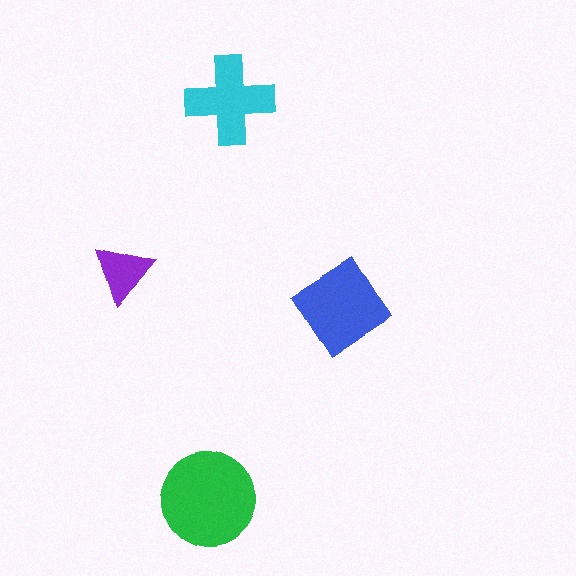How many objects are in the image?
There are 4 objects in the image.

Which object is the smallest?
The purple triangle.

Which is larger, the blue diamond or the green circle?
The green circle.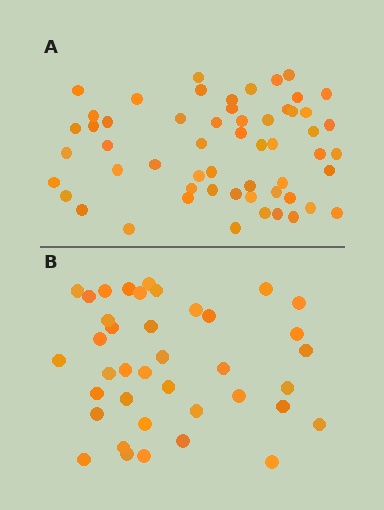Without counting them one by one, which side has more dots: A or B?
Region A (the top region) has more dots.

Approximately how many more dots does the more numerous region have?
Region A has approximately 15 more dots than region B.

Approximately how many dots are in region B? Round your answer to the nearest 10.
About 40 dots. (The exact count is 39, which rounds to 40.)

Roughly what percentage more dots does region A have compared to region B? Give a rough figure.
About 45% more.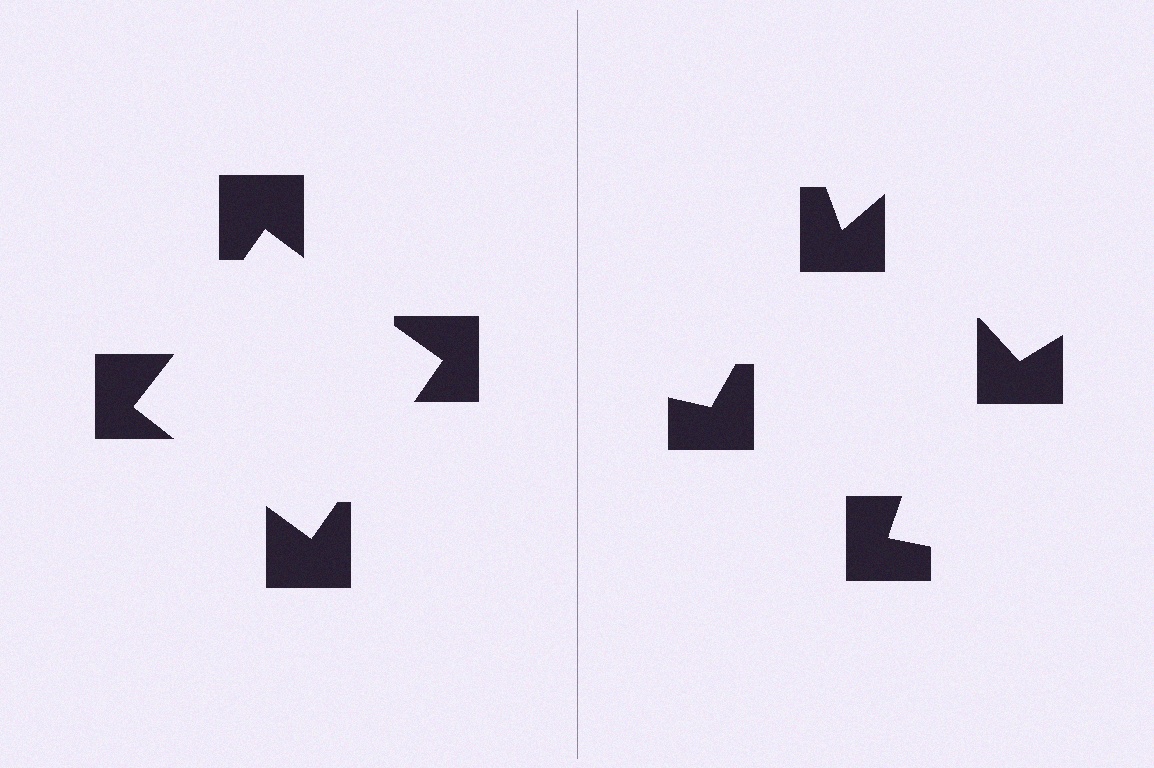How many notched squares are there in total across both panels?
8 — 4 on each side.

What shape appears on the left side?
An illusory square.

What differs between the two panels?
The notched squares are positioned identically on both sides; only the wedge orientations differ. On the left they align to a square; on the right they are misaligned.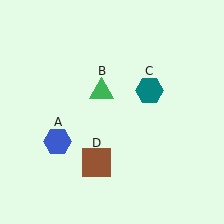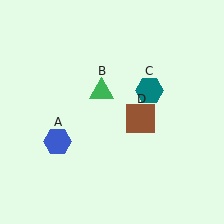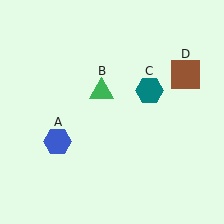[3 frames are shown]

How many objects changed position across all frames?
1 object changed position: brown square (object D).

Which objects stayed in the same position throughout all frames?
Blue hexagon (object A) and green triangle (object B) and teal hexagon (object C) remained stationary.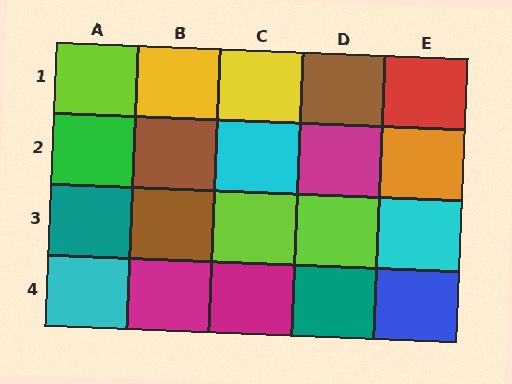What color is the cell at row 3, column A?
Teal.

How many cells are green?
1 cell is green.